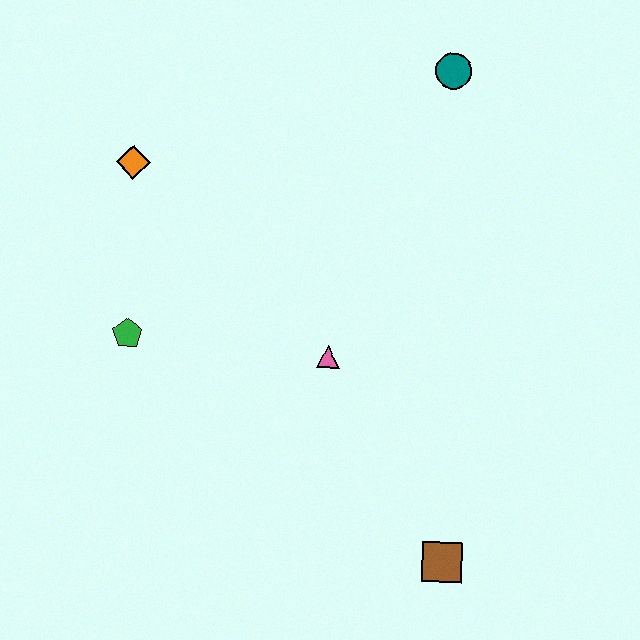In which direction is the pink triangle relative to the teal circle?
The pink triangle is below the teal circle.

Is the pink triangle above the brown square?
Yes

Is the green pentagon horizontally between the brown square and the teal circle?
No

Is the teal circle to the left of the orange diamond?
No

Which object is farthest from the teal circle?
The brown square is farthest from the teal circle.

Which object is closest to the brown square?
The pink triangle is closest to the brown square.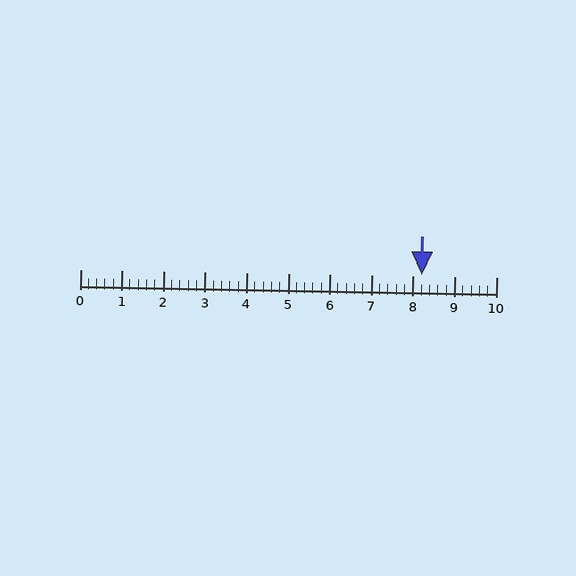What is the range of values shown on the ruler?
The ruler shows values from 0 to 10.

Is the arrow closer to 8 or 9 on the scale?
The arrow is closer to 8.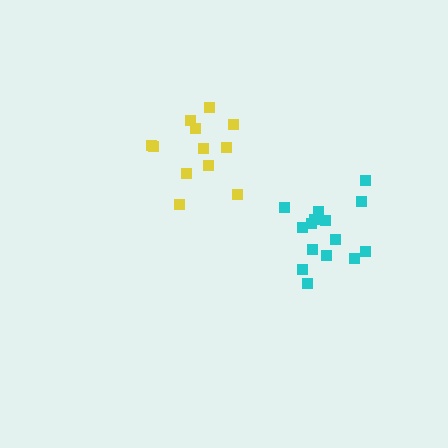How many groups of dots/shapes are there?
There are 2 groups.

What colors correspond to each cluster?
The clusters are colored: cyan, yellow.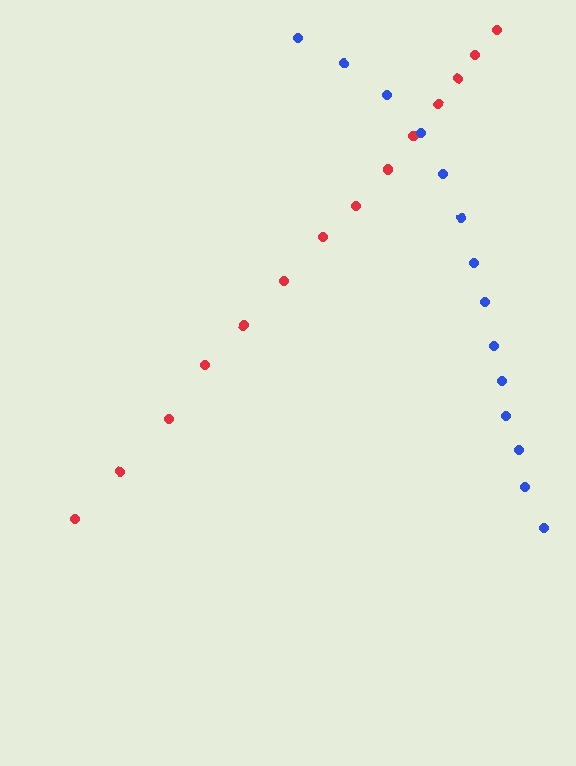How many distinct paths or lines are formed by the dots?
There are 2 distinct paths.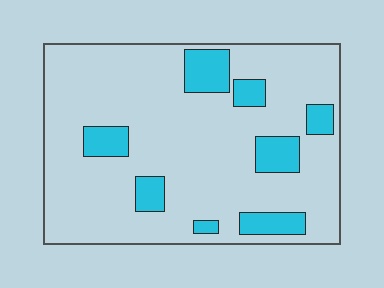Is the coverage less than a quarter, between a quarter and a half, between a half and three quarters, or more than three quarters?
Less than a quarter.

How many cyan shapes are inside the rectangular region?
8.